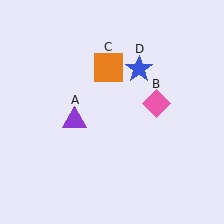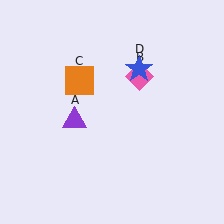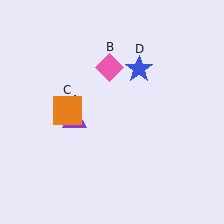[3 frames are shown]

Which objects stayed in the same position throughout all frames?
Purple triangle (object A) and blue star (object D) remained stationary.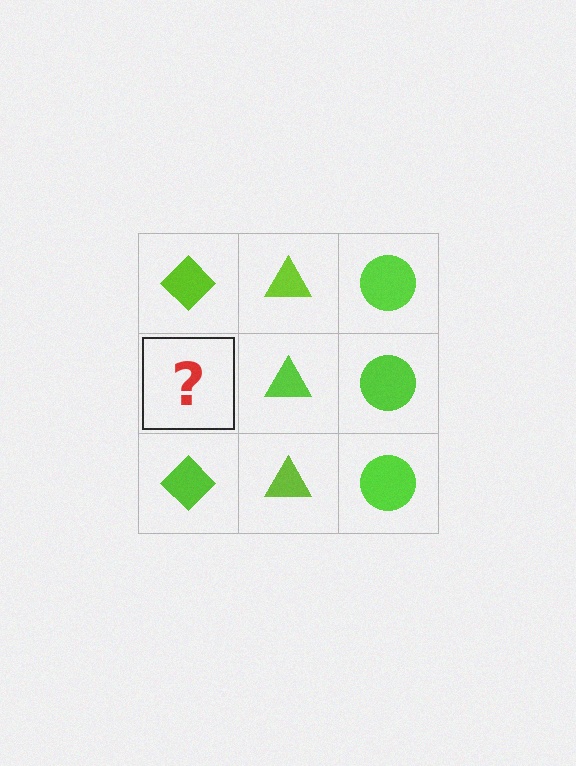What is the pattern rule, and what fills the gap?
The rule is that each column has a consistent shape. The gap should be filled with a lime diamond.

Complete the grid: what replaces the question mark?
The question mark should be replaced with a lime diamond.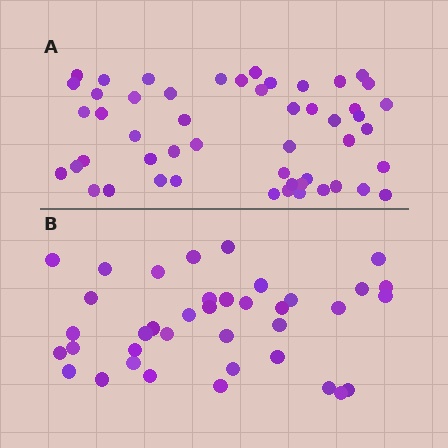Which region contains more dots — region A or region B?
Region A (the top region) has more dots.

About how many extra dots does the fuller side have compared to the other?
Region A has approximately 15 more dots than region B.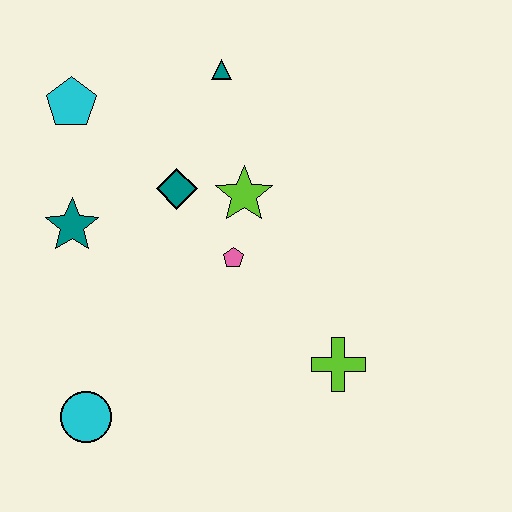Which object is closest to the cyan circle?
The teal star is closest to the cyan circle.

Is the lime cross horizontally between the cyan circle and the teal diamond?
No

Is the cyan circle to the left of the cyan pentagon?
No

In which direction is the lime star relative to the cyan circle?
The lime star is above the cyan circle.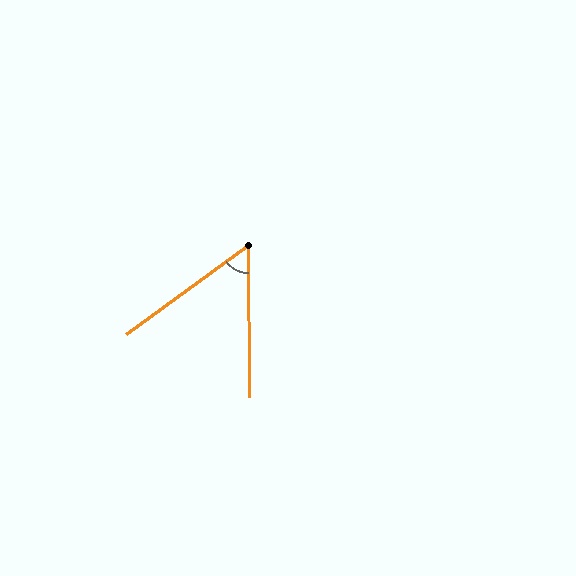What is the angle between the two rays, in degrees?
Approximately 55 degrees.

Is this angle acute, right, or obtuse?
It is acute.